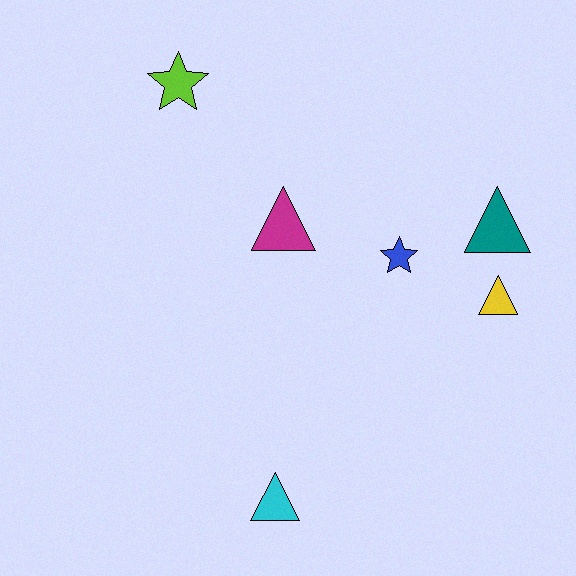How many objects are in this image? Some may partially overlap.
There are 6 objects.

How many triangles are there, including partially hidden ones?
There are 4 triangles.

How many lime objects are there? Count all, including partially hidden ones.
There is 1 lime object.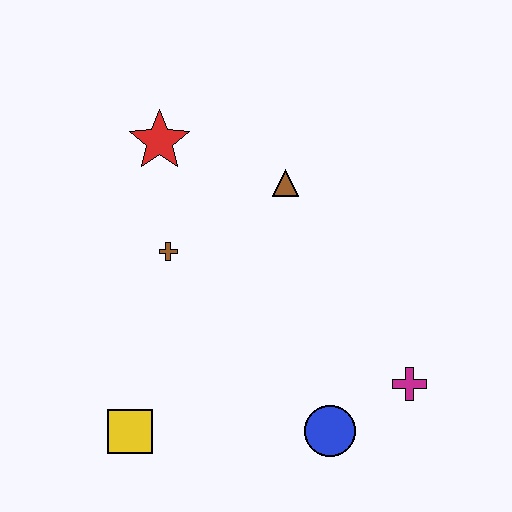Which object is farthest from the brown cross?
The magenta cross is farthest from the brown cross.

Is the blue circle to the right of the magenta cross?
No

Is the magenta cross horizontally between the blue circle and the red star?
No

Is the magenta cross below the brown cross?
Yes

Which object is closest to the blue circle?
The magenta cross is closest to the blue circle.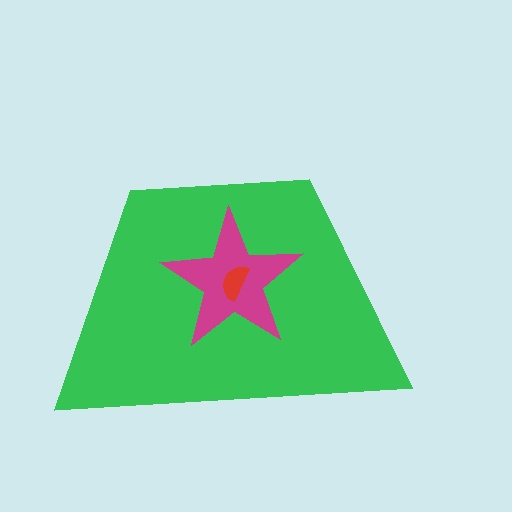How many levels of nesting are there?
3.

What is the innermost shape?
The red semicircle.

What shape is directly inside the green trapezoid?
The magenta star.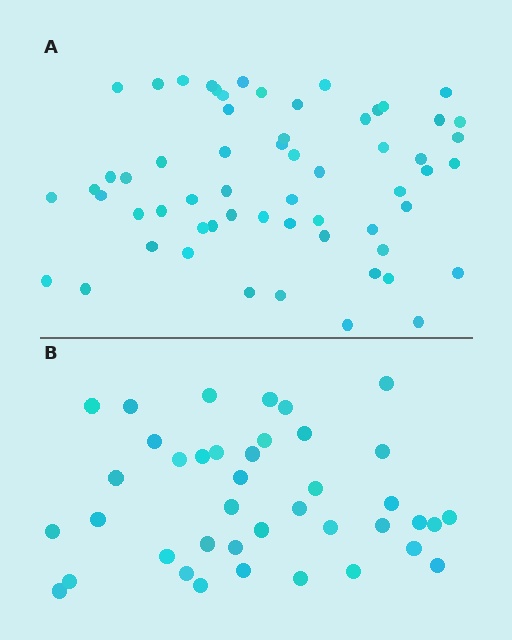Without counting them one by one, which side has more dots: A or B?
Region A (the top region) has more dots.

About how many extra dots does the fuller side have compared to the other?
Region A has approximately 20 more dots than region B.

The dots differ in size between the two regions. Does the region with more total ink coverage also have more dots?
No. Region B has more total ink coverage because its dots are larger, but region A actually contains more individual dots. Total area can be misleading — the number of items is what matters here.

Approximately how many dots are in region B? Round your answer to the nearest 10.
About 40 dots.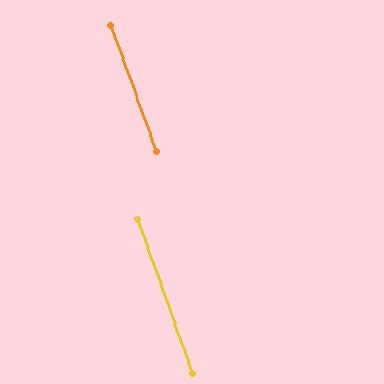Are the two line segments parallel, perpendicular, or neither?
Parallel — their directions differ by only 0.4°.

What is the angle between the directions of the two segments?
Approximately 0 degrees.